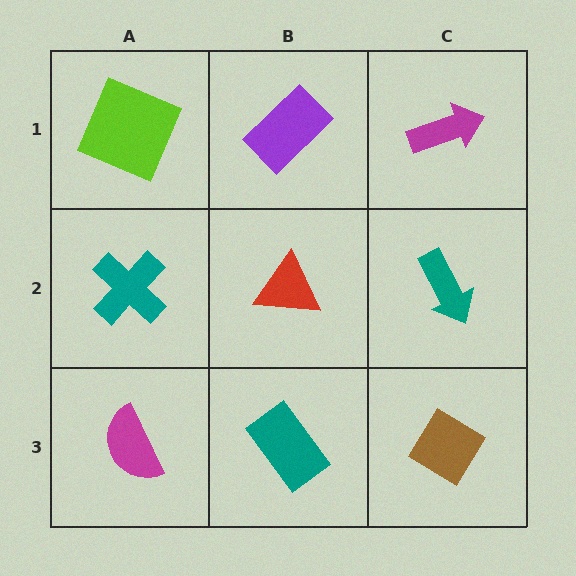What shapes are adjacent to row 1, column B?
A red triangle (row 2, column B), a lime square (row 1, column A), a magenta arrow (row 1, column C).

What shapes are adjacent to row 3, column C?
A teal arrow (row 2, column C), a teal rectangle (row 3, column B).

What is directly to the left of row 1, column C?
A purple rectangle.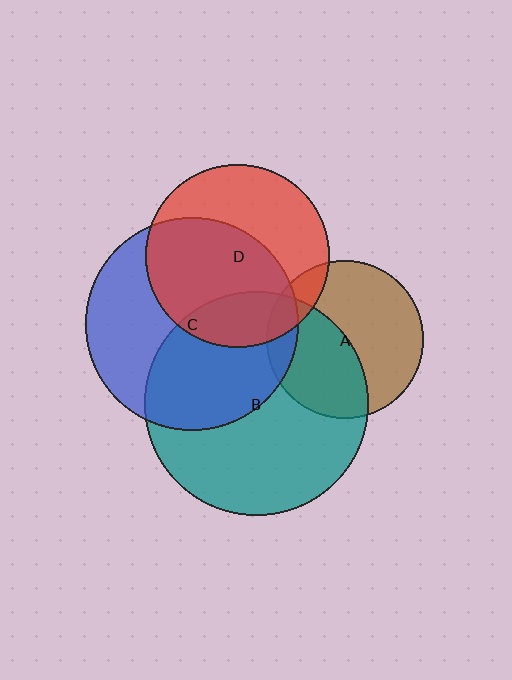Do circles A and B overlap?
Yes.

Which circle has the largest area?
Circle B (teal).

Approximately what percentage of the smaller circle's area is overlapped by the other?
Approximately 45%.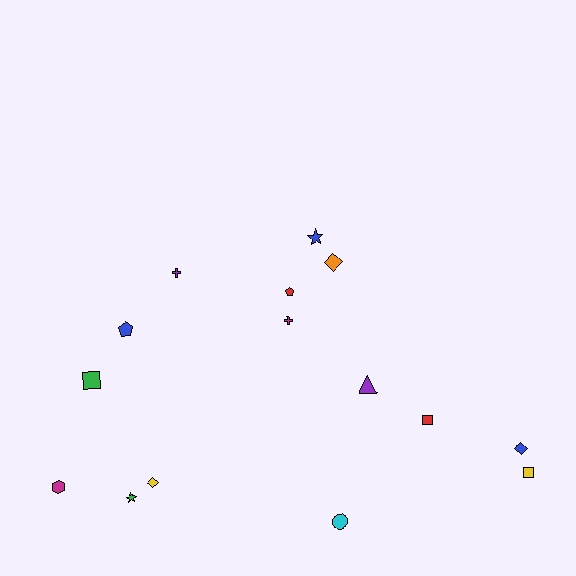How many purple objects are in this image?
There are 2 purple objects.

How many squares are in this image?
There are 3 squares.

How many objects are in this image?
There are 15 objects.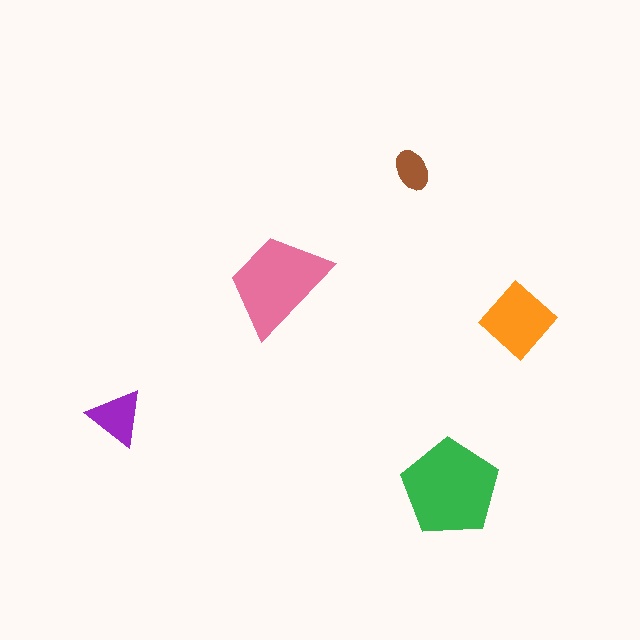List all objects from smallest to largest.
The brown ellipse, the purple triangle, the orange diamond, the pink trapezoid, the green pentagon.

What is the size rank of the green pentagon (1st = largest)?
1st.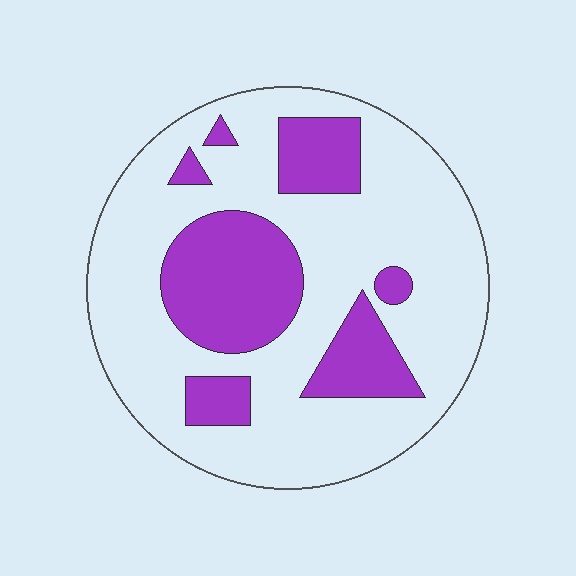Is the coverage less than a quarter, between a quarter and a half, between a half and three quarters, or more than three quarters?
Between a quarter and a half.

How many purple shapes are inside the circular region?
7.